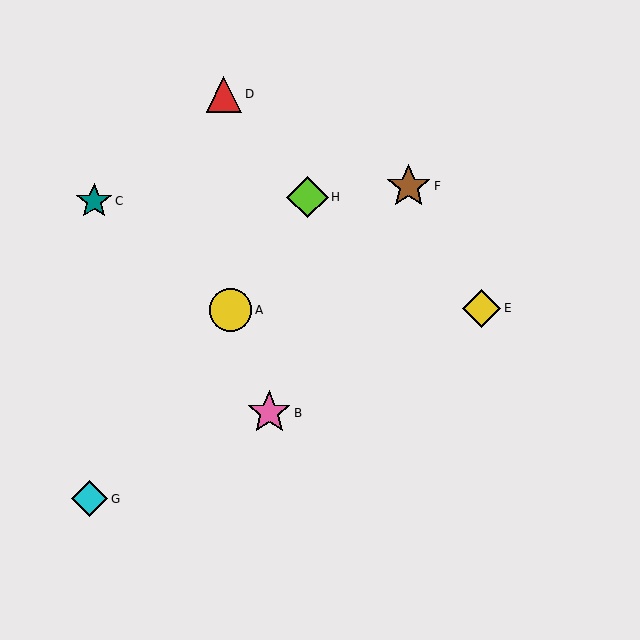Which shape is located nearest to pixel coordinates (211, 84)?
The red triangle (labeled D) at (224, 94) is nearest to that location.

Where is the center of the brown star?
The center of the brown star is at (409, 186).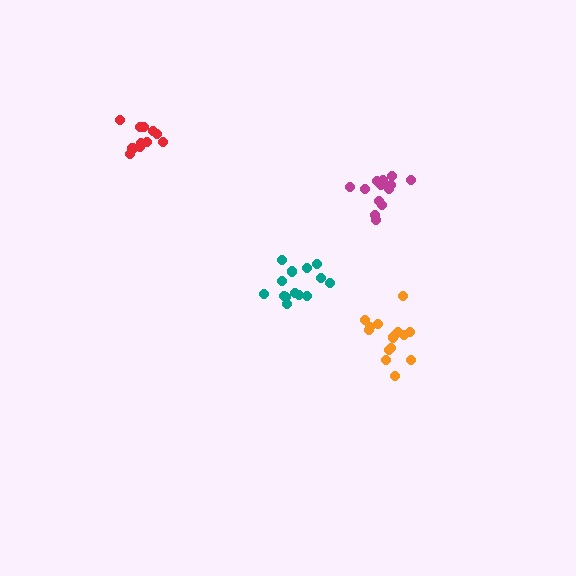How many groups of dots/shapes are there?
There are 4 groups.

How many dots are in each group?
Group 1: 15 dots, Group 2: 14 dots, Group 3: 13 dots, Group 4: 12 dots (54 total).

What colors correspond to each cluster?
The clusters are colored: orange, teal, magenta, red.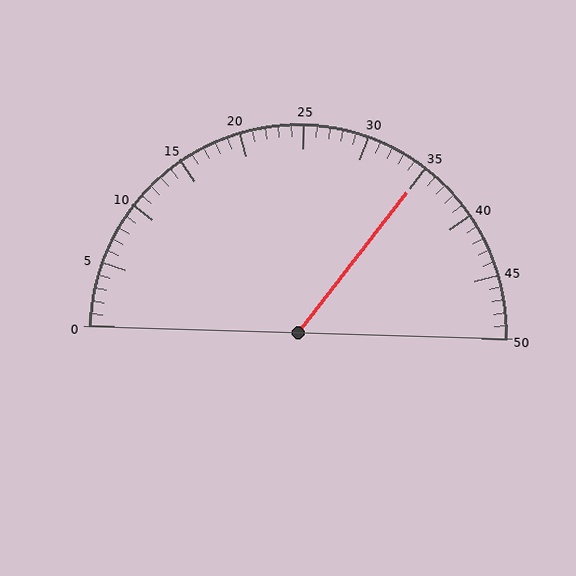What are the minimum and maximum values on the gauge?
The gauge ranges from 0 to 50.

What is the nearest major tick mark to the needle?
The nearest major tick mark is 35.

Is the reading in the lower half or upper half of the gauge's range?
The reading is in the upper half of the range (0 to 50).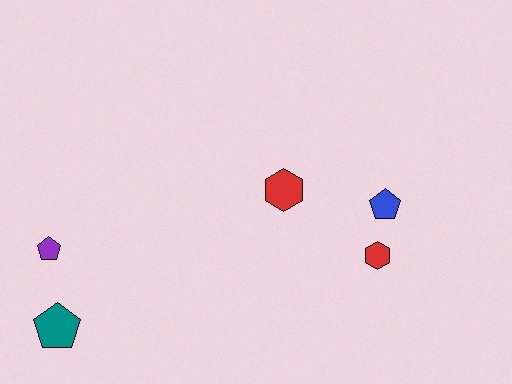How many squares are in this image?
There are no squares.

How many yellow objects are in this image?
There are no yellow objects.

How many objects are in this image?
There are 5 objects.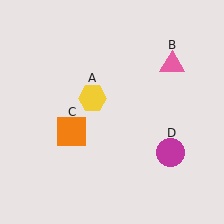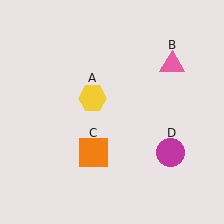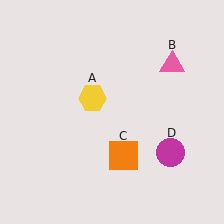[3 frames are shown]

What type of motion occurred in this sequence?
The orange square (object C) rotated counterclockwise around the center of the scene.